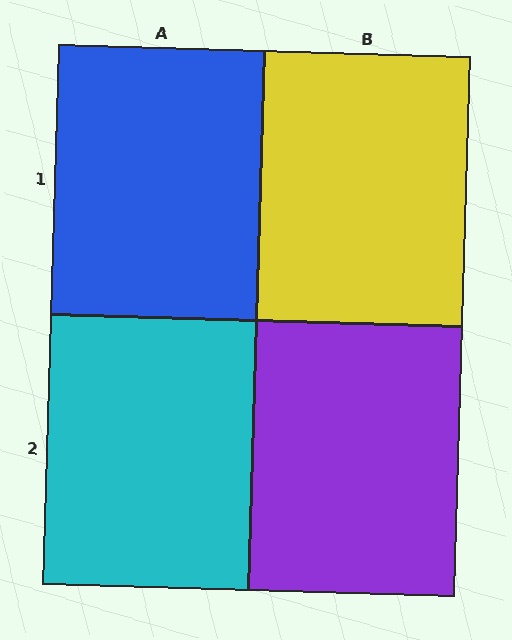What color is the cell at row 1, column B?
Yellow.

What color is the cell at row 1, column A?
Blue.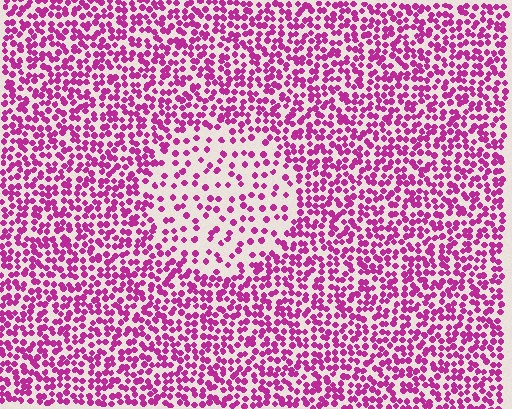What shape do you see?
I see a circle.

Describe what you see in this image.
The image contains small magenta elements arranged at two different densities. A circle-shaped region is visible where the elements are less densely packed than the surrounding area.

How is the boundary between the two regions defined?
The boundary is defined by a change in element density (approximately 2.3x ratio). All elements are the same color, size, and shape.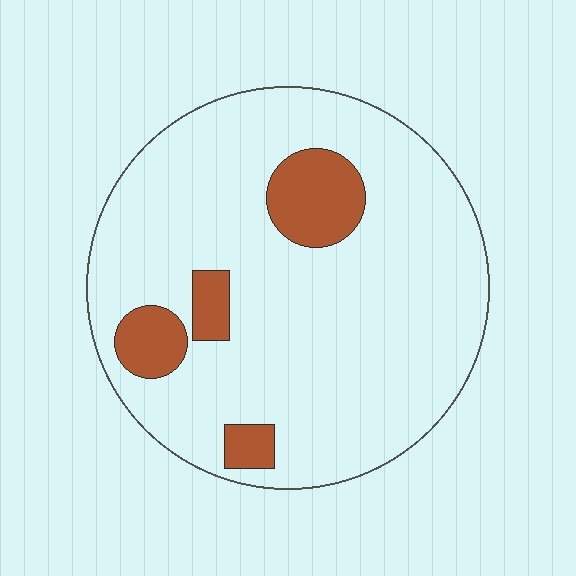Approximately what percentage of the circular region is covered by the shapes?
Approximately 15%.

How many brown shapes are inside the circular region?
4.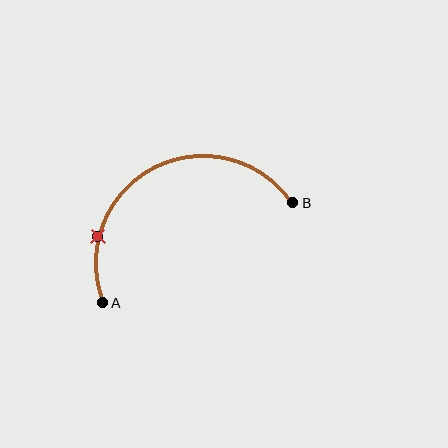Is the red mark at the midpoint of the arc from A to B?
No. The red mark lies on the arc but is closer to endpoint A. The arc midpoint would be at the point on the curve equidistant along the arc from both A and B.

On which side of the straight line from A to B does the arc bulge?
The arc bulges above the straight line connecting A and B.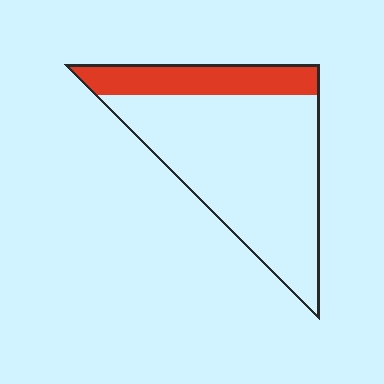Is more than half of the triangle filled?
No.